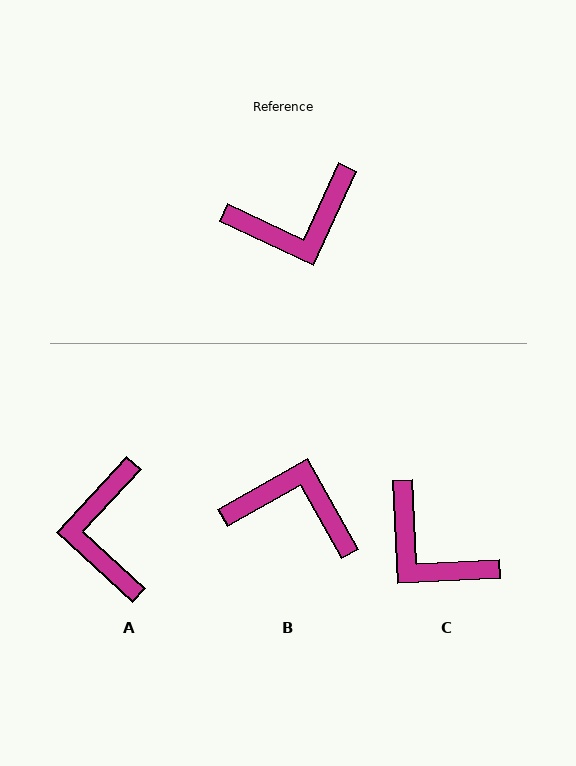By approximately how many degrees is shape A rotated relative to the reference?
Approximately 108 degrees clockwise.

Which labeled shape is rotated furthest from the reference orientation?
B, about 144 degrees away.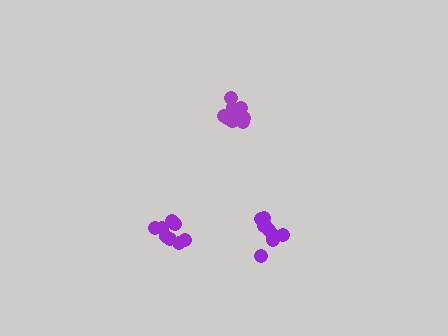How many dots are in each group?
Group 1: 9 dots, Group 2: 10 dots, Group 3: 8 dots (27 total).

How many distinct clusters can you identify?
There are 3 distinct clusters.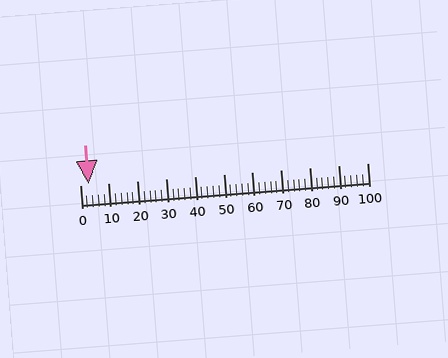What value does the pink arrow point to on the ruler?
The pink arrow points to approximately 3.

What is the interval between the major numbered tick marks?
The major tick marks are spaced 10 units apart.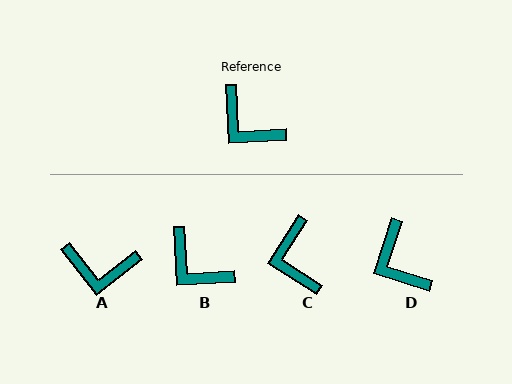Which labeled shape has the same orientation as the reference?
B.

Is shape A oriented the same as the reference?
No, it is off by about 35 degrees.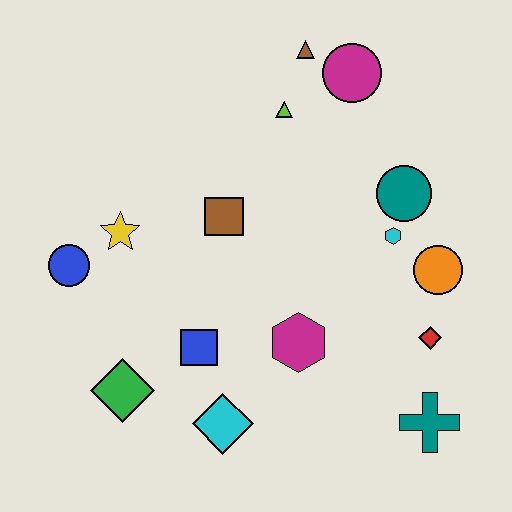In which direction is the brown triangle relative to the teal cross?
The brown triangle is above the teal cross.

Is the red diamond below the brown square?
Yes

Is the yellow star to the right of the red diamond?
No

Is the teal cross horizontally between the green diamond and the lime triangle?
No